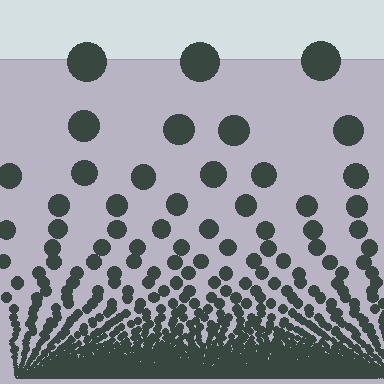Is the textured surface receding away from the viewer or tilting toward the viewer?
The surface appears to tilt toward the viewer. Texture elements get larger and sparser toward the top.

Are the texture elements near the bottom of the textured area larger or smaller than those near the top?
Smaller. The gradient is inverted — elements near the bottom are smaller and denser.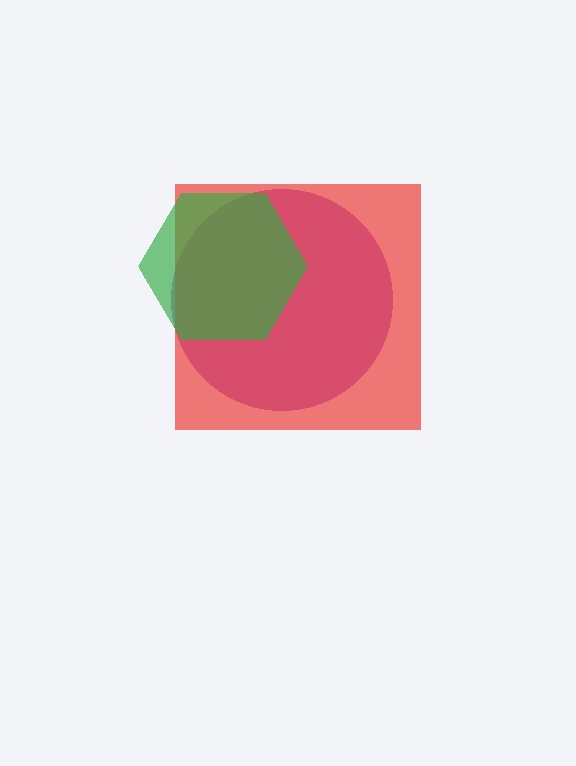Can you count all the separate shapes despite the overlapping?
Yes, there are 3 separate shapes.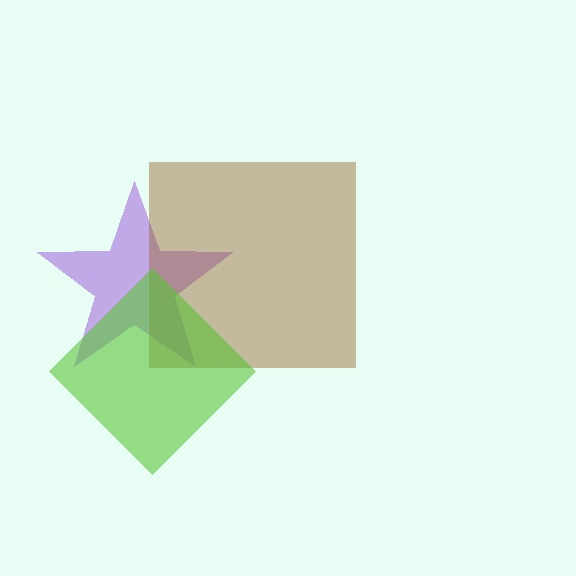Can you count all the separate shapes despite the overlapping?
Yes, there are 3 separate shapes.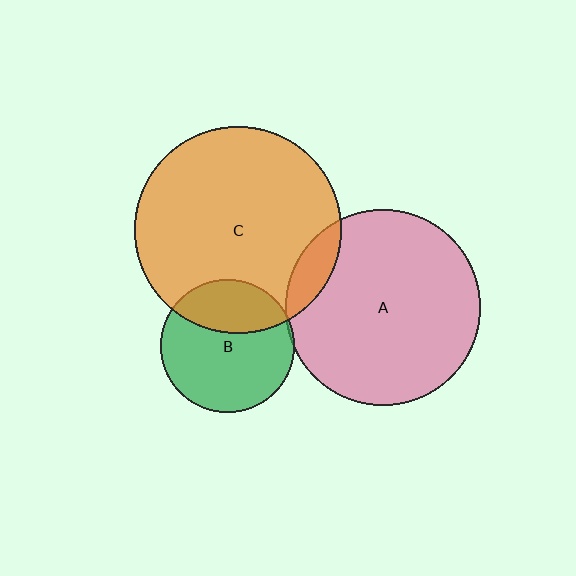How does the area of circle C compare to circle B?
Approximately 2.4 times.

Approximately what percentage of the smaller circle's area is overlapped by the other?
Approximately 30%.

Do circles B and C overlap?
Yes.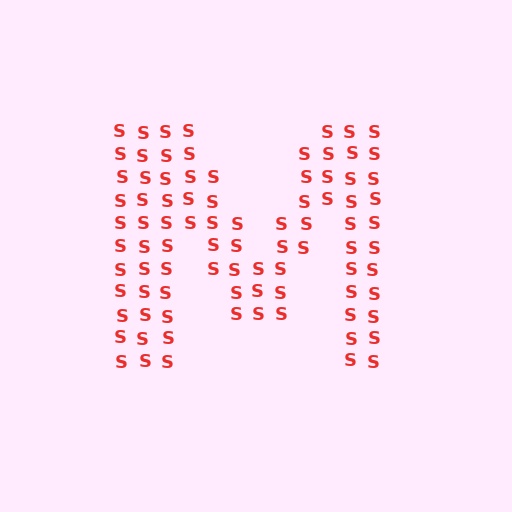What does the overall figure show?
The overall figure shows the letter M.